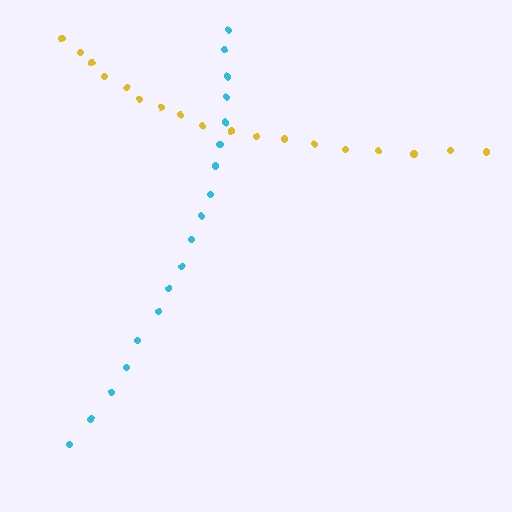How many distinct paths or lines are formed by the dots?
There are 2 distinct paths.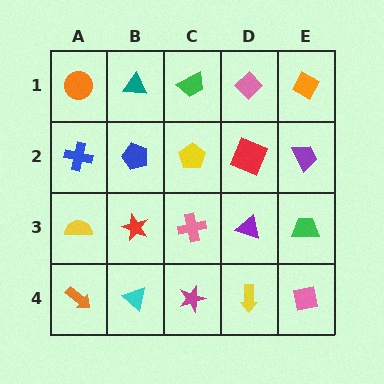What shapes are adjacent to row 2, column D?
A pink diamond (row 1, column D), a purple triangle (row 3, column D), a yellow pentagon (row 2, column C), a purple trapezoid (row 2, column E).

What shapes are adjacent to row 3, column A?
A blue cross (row 2, column A), an orange arrow (row 4, column A), a red star (row 3, column B).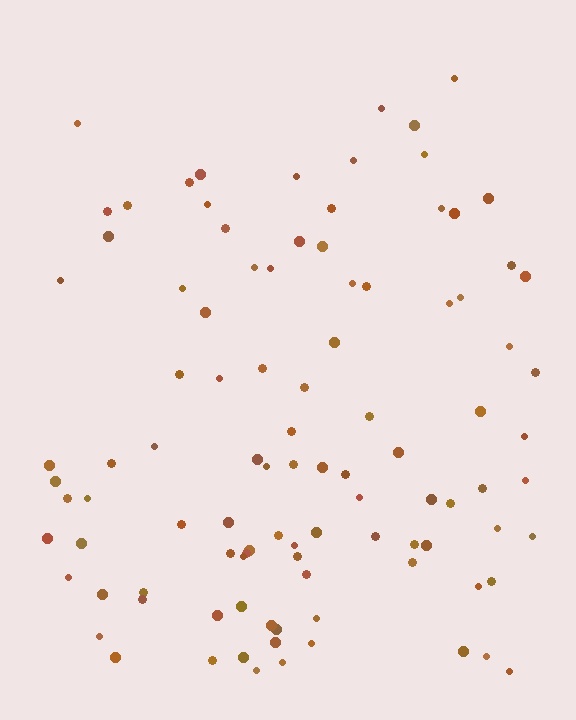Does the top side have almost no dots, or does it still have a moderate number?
Still a moderate number, just noticeably fewer than the bottom.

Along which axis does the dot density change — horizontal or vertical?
Vertical.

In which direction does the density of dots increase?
From top to bottom, with the bottom side densest.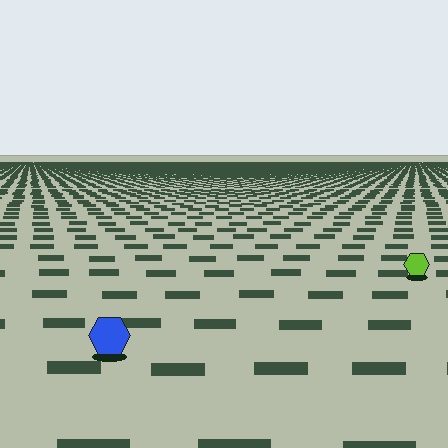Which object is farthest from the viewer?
The lime hexagon is farthest from the viewer. It appears smaller and the ground texture around it is denser.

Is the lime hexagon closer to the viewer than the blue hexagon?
No. The blue hexagon is closer — you can tell from the texture gradient: the ground texture is coarser near it.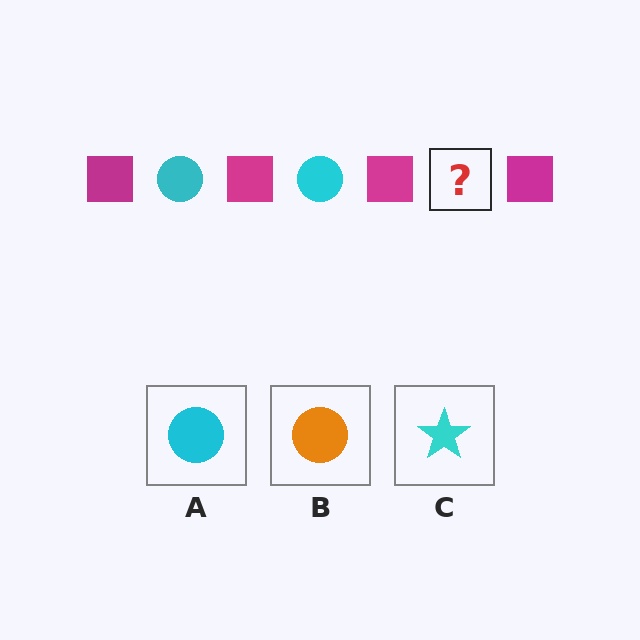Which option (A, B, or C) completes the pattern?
A.